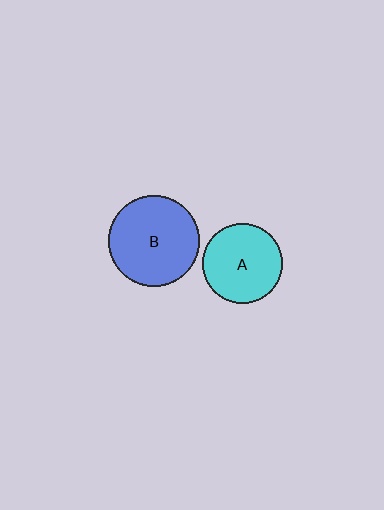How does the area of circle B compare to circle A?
Approximately 1.3 times.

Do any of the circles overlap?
No, none of the circles overlap.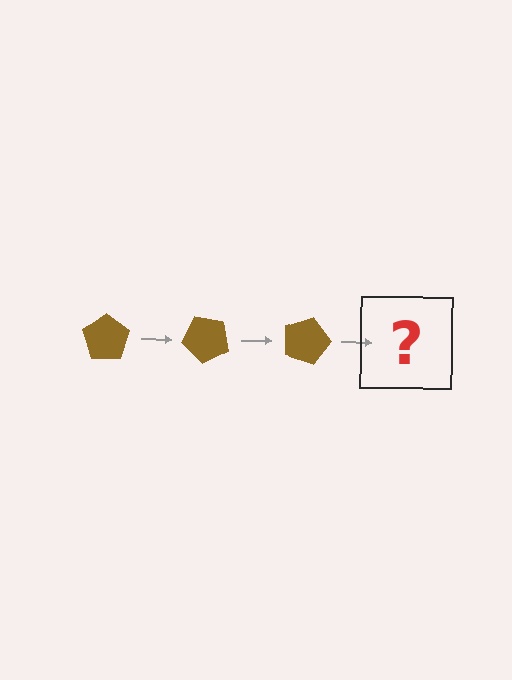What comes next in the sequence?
The next element should be a brown pentagon rotated 135 degrees.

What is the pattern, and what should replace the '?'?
The pattern is that the pentagon rotates 45 degrees each step. The '?' should be a brown pentagon rotated 135 degrees.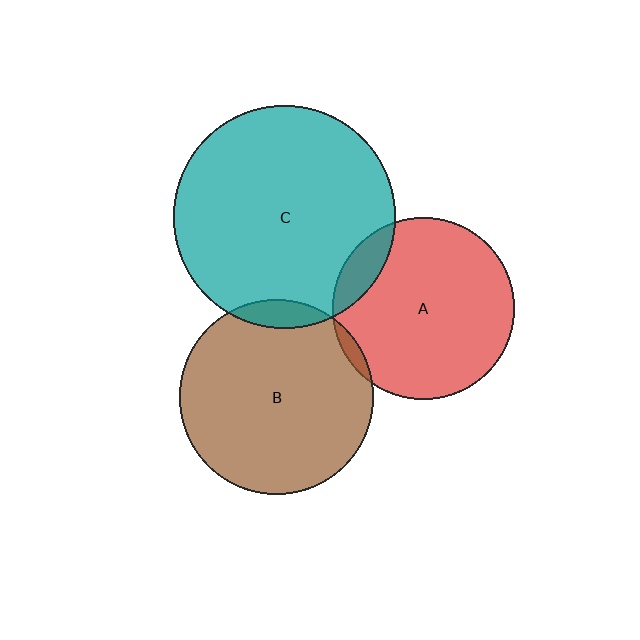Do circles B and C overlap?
Yes.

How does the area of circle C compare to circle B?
Approximately 1.3 times.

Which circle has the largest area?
Circle C (teal).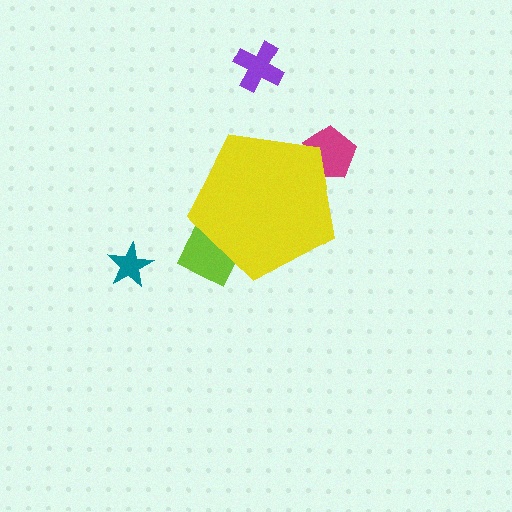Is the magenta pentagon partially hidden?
Yes, the magenta pentagon is partially hidden behind the yellow pentagon.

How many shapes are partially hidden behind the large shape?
2 shapes are partially hidden.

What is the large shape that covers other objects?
A yellow pentagon.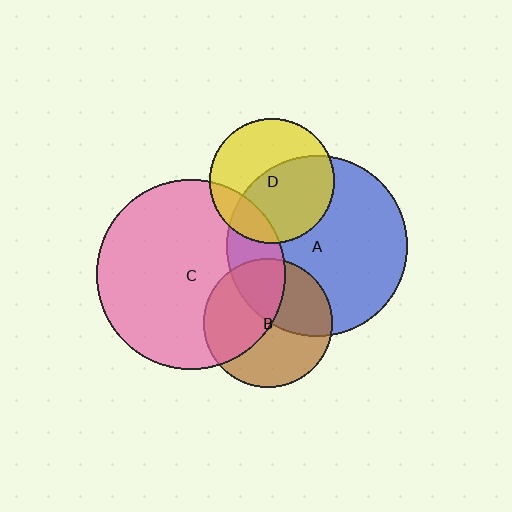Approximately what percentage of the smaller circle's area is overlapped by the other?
Approximately 20%.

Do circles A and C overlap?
Yes.